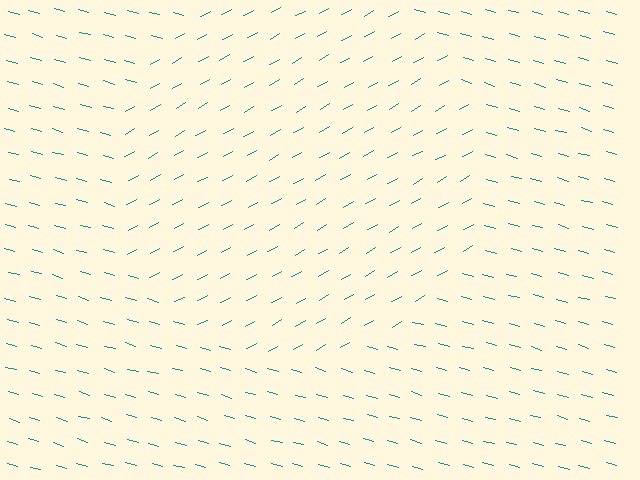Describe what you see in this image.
The image is filled with small teal line segments. A circle region in the image has lines oriented differently from the surrounding lines, creating a visible texture boundary.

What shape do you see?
I see a circle.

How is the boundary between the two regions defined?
The boundary is defined purely by a change in line orientation (approximately 45 degrees difference). All lines are the same color and thickness.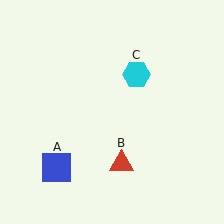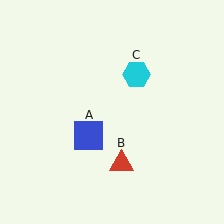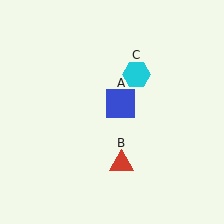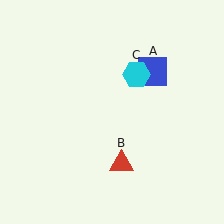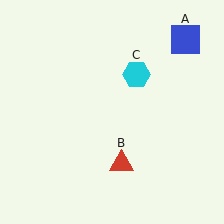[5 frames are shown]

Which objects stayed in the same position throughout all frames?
Red triangle (object B) and cyan hexagon (object C) remained stationary.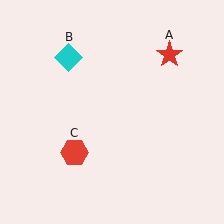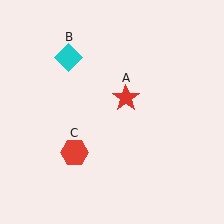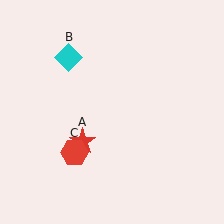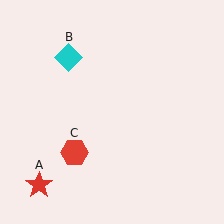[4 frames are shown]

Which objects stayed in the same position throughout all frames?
Cyan diamond (object B) and red hexagon (object C) remained stationary.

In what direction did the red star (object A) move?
The red star (object A) moved down and to the left.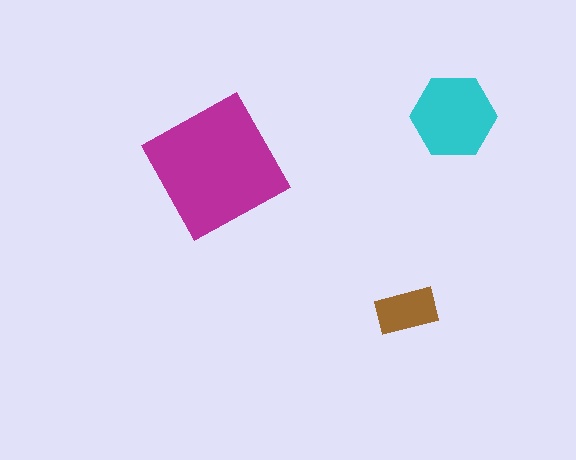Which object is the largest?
The magenta square.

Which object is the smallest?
The brown rectangle.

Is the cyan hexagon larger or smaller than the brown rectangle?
Larger.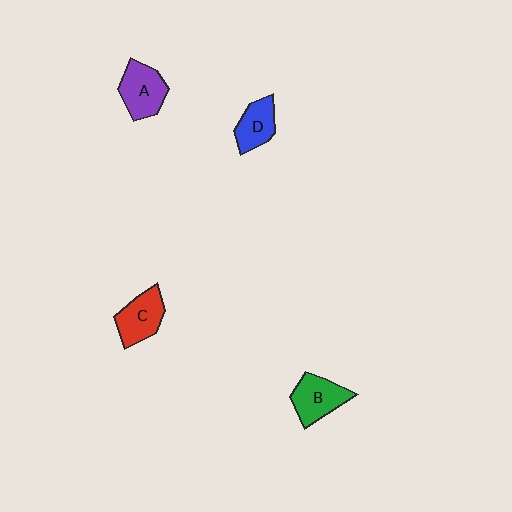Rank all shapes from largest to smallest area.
From largest to smallest: A (purple), B (green), C (red), D (blue).